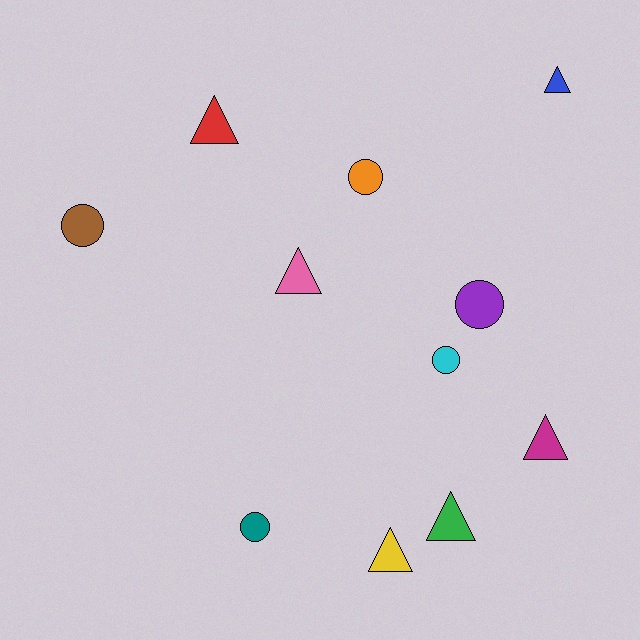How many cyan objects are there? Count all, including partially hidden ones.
There is 1 cyan object.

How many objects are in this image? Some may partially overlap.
There are 11 objects.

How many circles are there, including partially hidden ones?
There are 5 circles.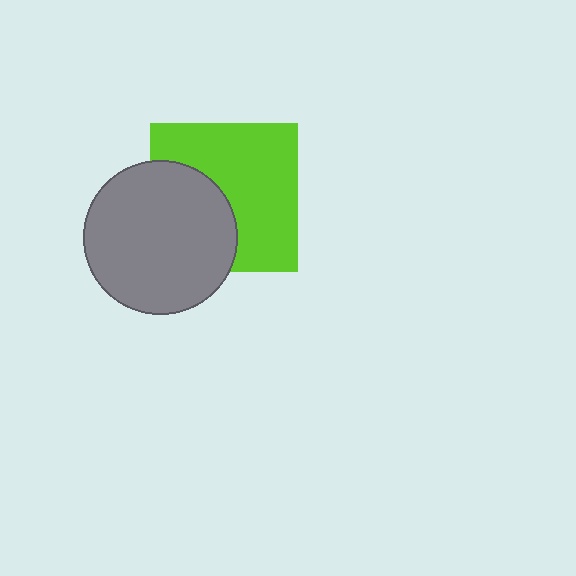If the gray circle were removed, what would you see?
You would see the complete lime square.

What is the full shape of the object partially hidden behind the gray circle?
The partially hidden object is a lime square.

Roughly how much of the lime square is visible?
About half of it is visible (roughly 61%).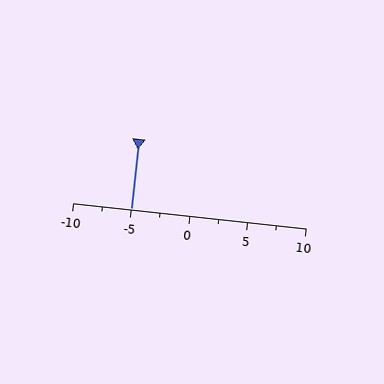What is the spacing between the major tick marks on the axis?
The major ticks are spaced 5 apart.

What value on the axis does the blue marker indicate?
The marker indicates approximately -5.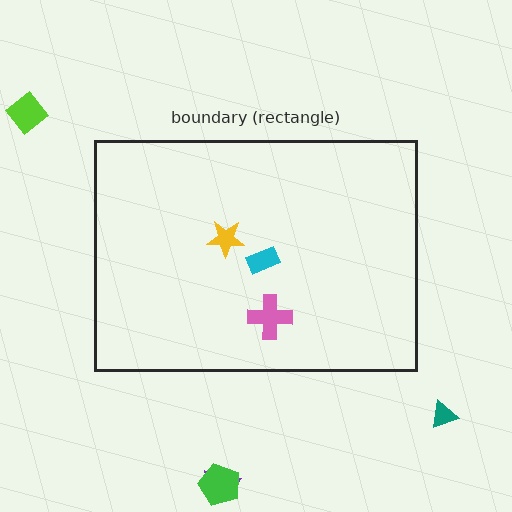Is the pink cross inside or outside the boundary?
Inside.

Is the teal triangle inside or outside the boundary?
Outside.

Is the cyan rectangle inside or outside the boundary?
Inside.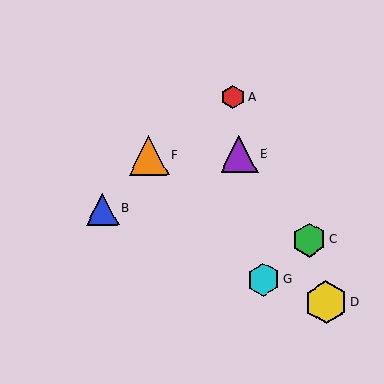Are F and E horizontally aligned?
Yes, both are at y≈156.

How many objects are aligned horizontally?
2 objects (E, F) are aligned horizontally.